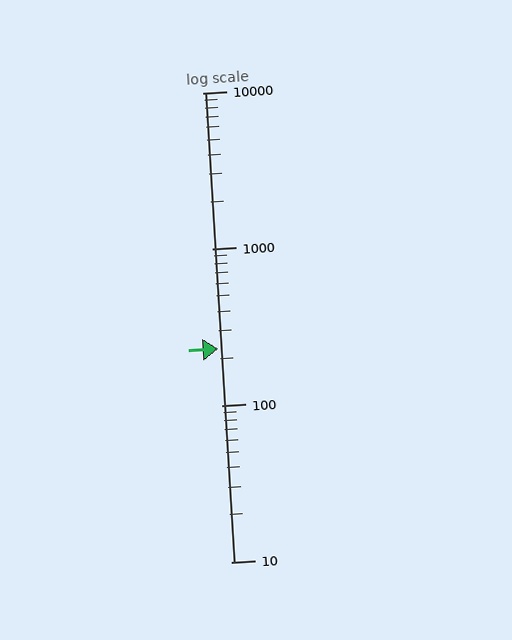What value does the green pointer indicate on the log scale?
The pointer indicates approximately 230.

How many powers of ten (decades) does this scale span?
The scale spans 3 decades, from 10 to 10000.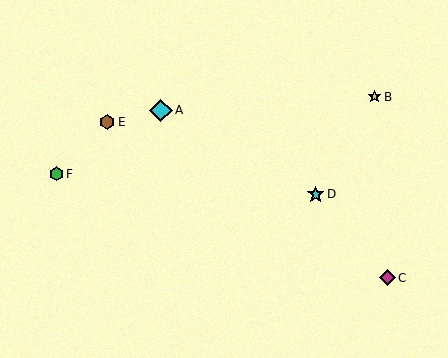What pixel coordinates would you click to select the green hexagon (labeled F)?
Click at (56, 174) to select the green hexagon F.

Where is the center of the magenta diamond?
The center of the magenta diamond is at (387, 278).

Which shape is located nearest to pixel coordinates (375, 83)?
The yellow star (labeled B) at (375, 97) is nearest to that location.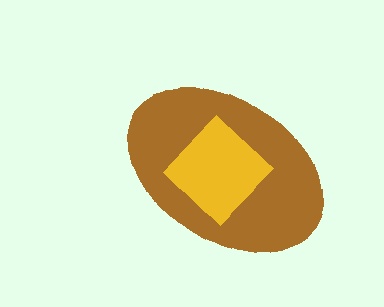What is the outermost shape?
The brown ellipse.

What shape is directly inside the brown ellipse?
The yellow diamond.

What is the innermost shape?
The yellow diamond.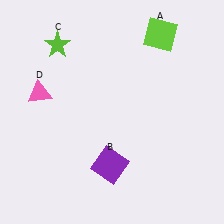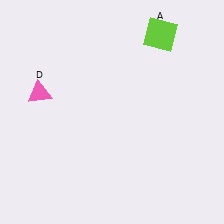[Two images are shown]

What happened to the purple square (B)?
The purple square (B) was removed in Image 2. It was in the bottom-left area of Image 1.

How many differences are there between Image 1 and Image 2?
There are 2 differences between the two images.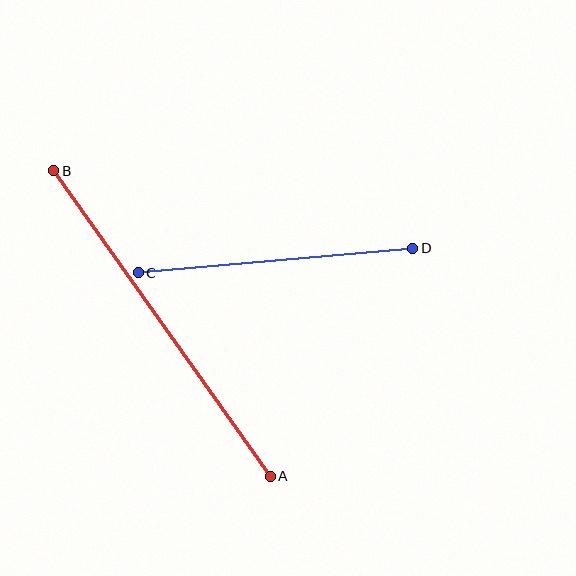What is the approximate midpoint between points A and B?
The midpoint is at approximately (162, 323) pixels.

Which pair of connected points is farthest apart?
Points A and B are farthest apart.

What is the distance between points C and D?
The distance is approximately 275 pixels.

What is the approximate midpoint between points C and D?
The midpoint is at approximately (275, 261) pixels.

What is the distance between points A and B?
The distance is approximately 375 pixels.